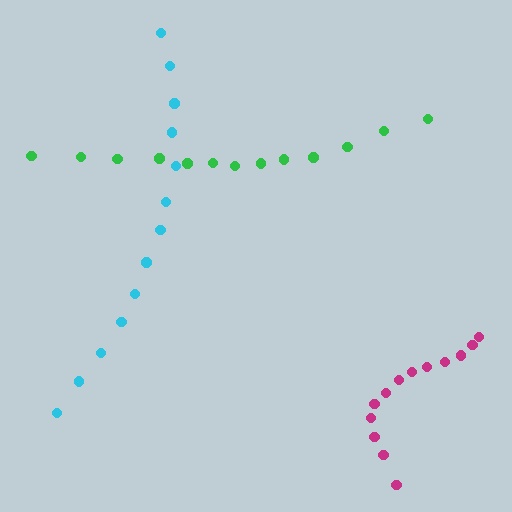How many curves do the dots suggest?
There are 3 distinct paths.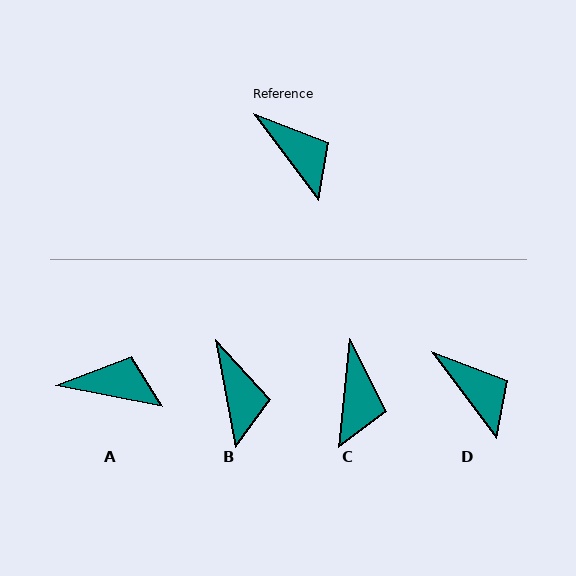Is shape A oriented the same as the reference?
No, it is off by about 42 degrees.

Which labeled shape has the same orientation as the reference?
D.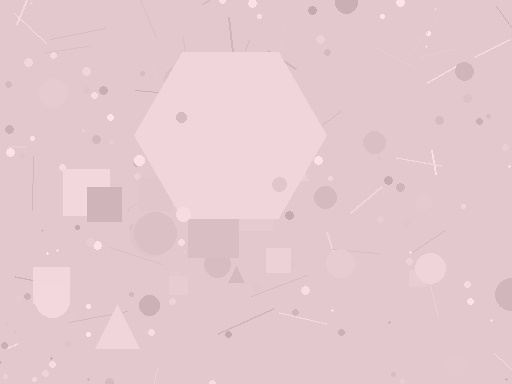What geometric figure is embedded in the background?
A hexagon is embedded in the background.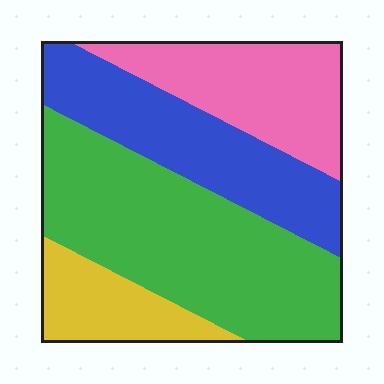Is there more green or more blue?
Green.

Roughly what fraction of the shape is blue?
Blue takes up about one quarter (1/4) of the shape.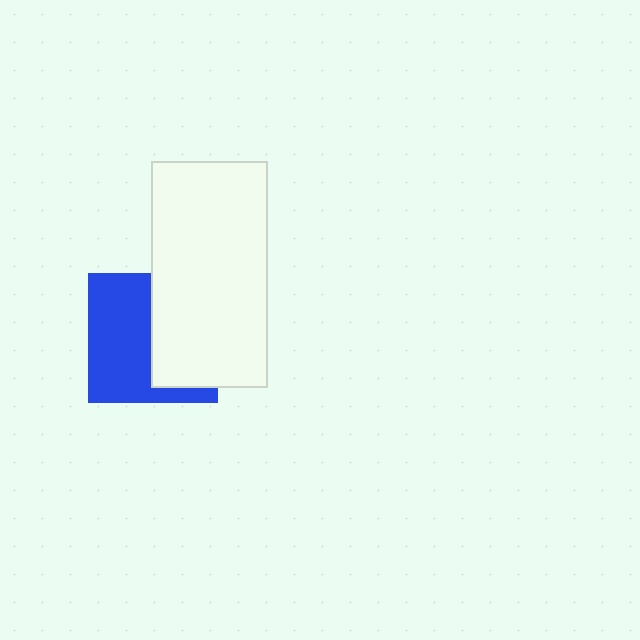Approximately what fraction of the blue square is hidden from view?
Roughly 45% of the blue square is hidden behind the white rectangle.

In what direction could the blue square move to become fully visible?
The blue square could move left. That would shift it out from behind the white rectangle entirely.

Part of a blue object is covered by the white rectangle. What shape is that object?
It is a square.